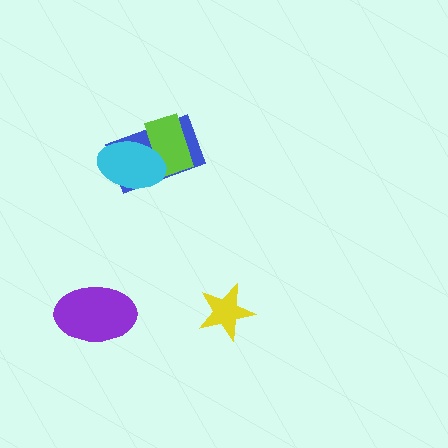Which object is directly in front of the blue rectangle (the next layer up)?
The lime rectangle is directly in front of the blue rectangle.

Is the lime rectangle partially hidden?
Yes, it is partially covered by another shape.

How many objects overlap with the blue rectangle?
2 objects overlap with the blue rectangle.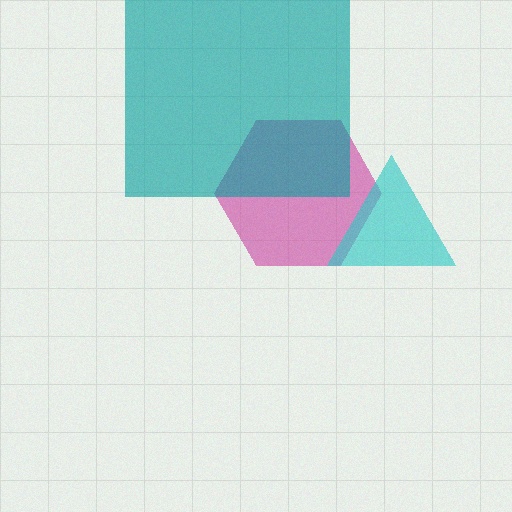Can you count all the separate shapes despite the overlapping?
Yes, there are 3 separate shapes.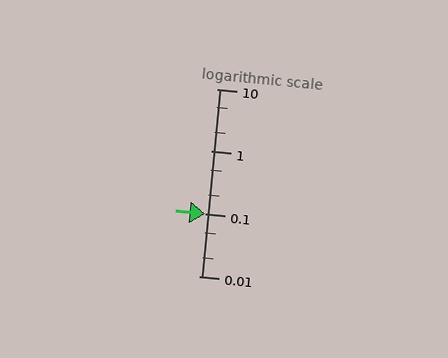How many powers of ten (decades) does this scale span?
The scale spans 3 decades, from 0.01 to 10.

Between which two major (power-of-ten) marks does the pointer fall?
The pointer is between 0.1 and 1.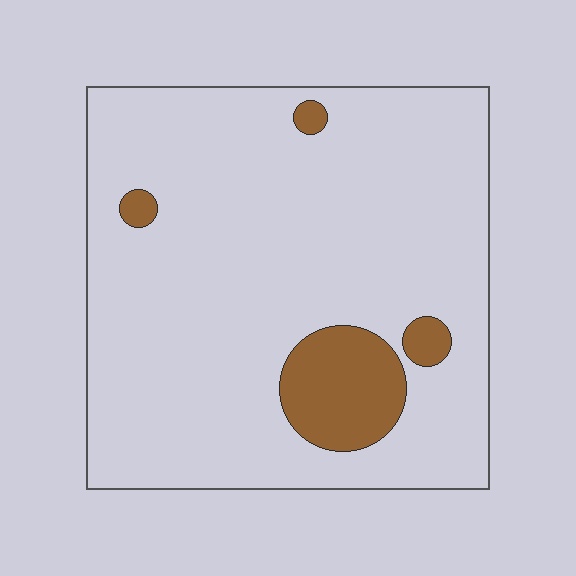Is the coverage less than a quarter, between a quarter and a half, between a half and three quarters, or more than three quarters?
Less than a quarter.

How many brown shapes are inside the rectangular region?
4.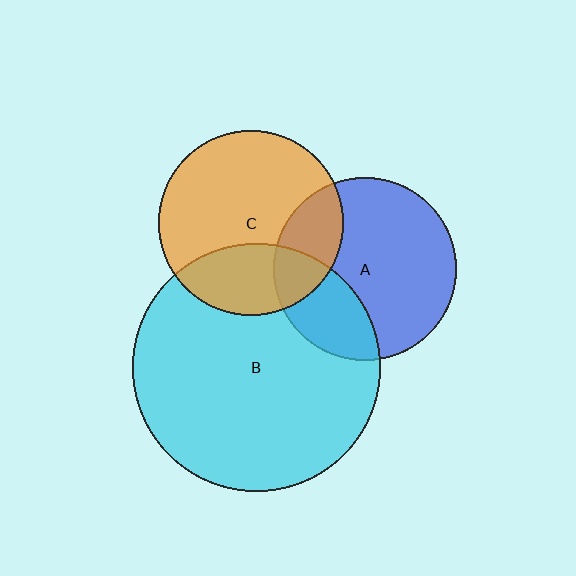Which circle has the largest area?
Circle B (cyan).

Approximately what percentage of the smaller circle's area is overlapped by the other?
Approximately 30%.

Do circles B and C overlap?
Yes.